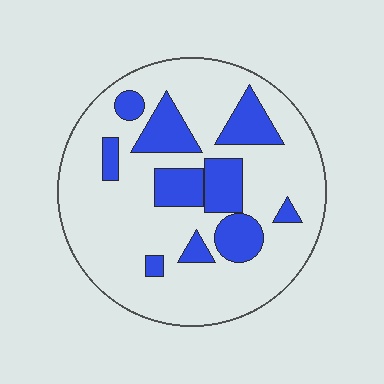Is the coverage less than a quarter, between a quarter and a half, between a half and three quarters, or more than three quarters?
Less than a quarter.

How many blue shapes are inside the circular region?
10.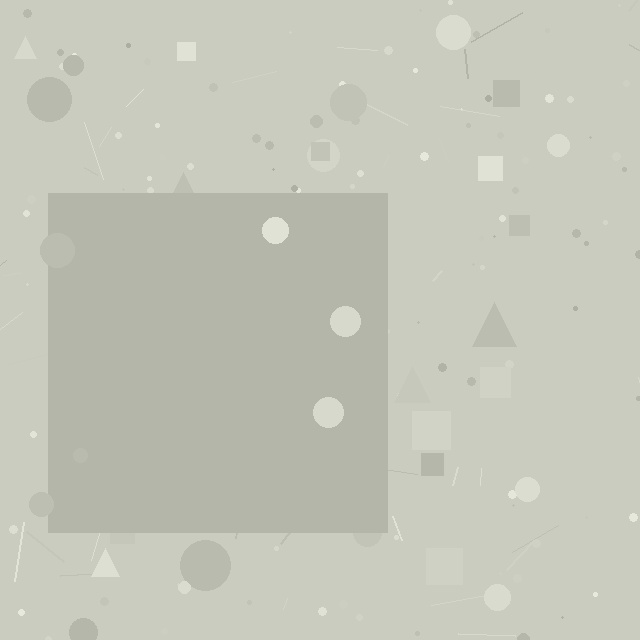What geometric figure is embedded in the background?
A square is embedded in the background.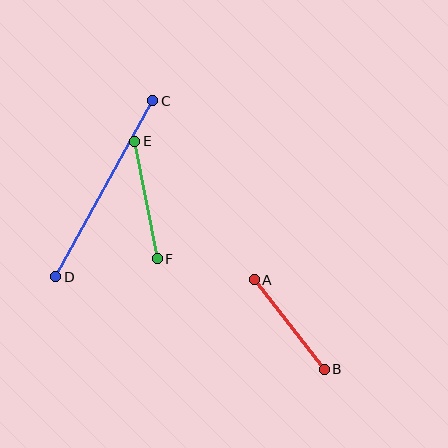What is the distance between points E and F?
The distance is approximately 120 pixels.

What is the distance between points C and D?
The distance is approximately 201 pixels.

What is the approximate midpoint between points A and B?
The midpoint is at approximately (289, 324) pixels.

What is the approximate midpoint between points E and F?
The midpoint is at approximately (146, 200) pixels.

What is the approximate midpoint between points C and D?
The midpoint is at approximately (104, 189) pixels.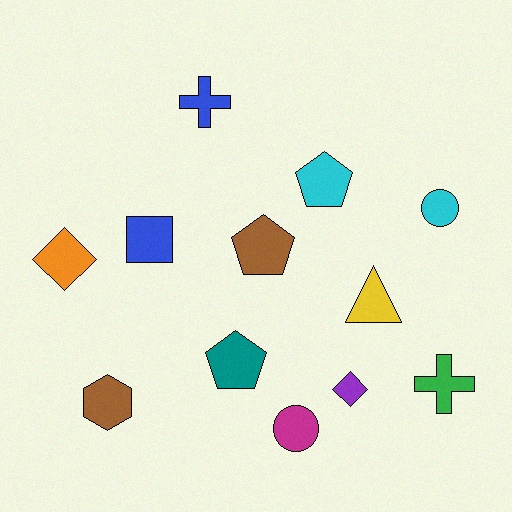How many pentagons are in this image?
There are 3 pentagons.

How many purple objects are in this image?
There is 1 purple object.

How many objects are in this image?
There are 12 objects.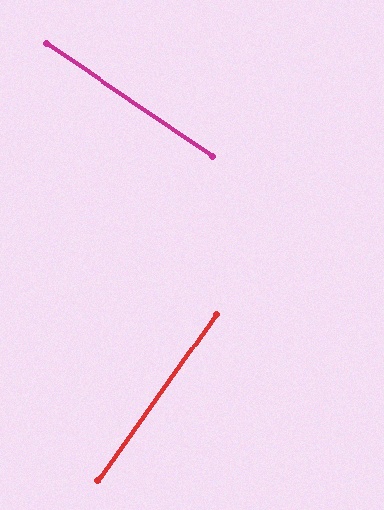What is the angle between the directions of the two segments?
Approximately 89 degrees.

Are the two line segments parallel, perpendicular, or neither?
Perpendicular — they meet at approximately 89°.